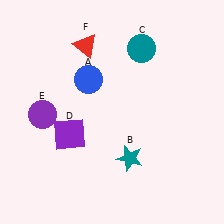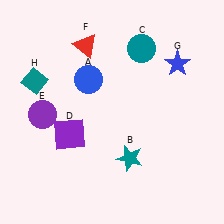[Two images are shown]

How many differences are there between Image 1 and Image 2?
There are 2 differences between the two images.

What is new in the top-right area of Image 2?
A blue star (G) was added in the top-right area of Image 2.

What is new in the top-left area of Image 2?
A teal diamond (H) was added in the top-left area of Image 2.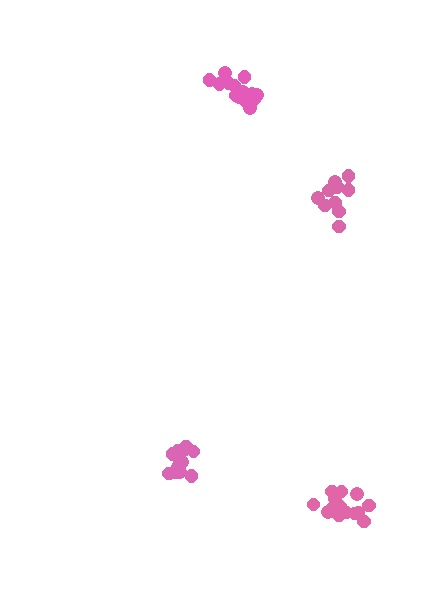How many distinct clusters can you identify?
There are 4 distinct clusters.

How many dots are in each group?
Group 1: 15 dots, Group 2: 15 dots, Group 3: 13 dots, Group 4: 10 dots (53 total).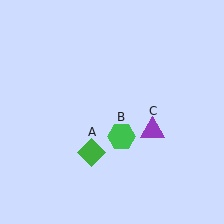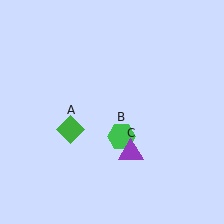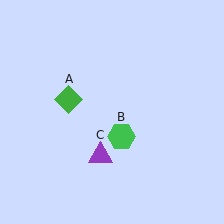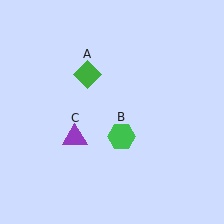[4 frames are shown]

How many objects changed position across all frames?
2 objects changed position: green diamond (object A), purple triangle (object C).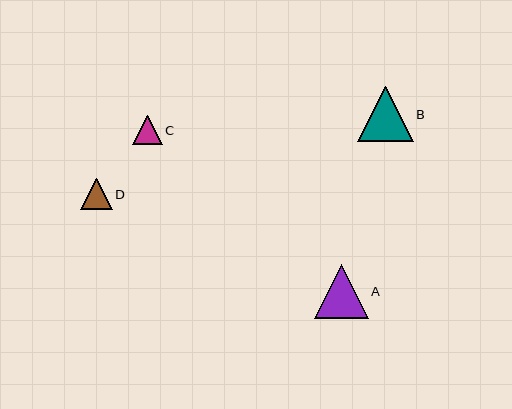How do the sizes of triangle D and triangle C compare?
Triangle D and triangle C are approximately the same size.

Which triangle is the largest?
Triangle B is the largest with a size of approximately 55 pixels.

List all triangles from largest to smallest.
From largest to smallest: B, A, D, C.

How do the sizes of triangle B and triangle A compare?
Triangle B and triangle A are approximately the same size.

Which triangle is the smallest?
Triangle C is the smallest with a size of approximately 29 pixels.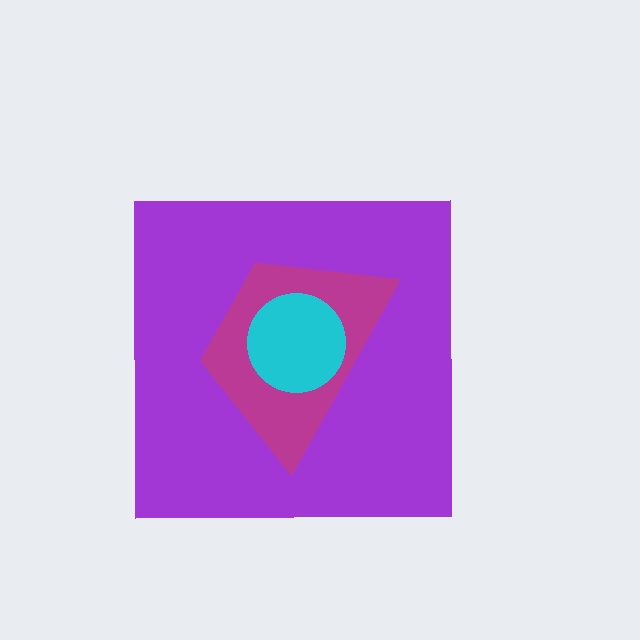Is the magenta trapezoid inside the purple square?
Yes.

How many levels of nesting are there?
3.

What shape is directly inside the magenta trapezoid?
The cyan circle.